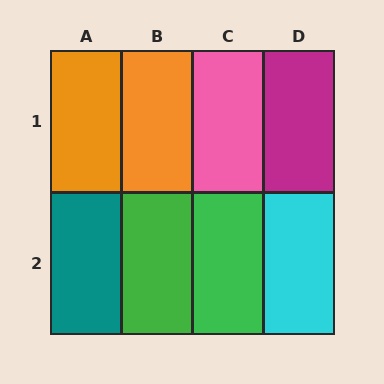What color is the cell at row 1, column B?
Orange.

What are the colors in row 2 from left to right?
Teal, green, green, cyan.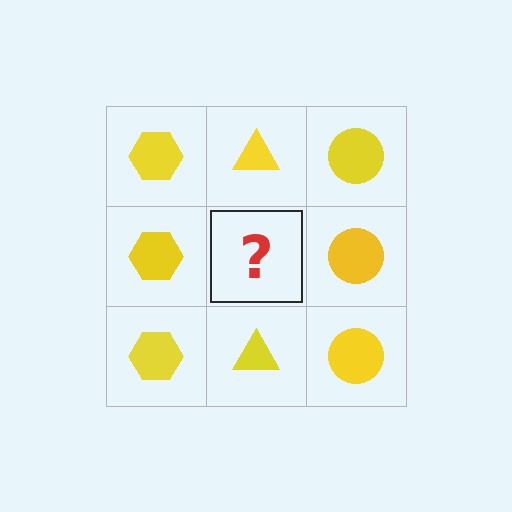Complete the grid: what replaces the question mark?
The question mark should be replaced with a yellow triangle.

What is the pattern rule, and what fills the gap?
The rule is that each column has a consistent shape. The gap should be filled with a yellow triangle.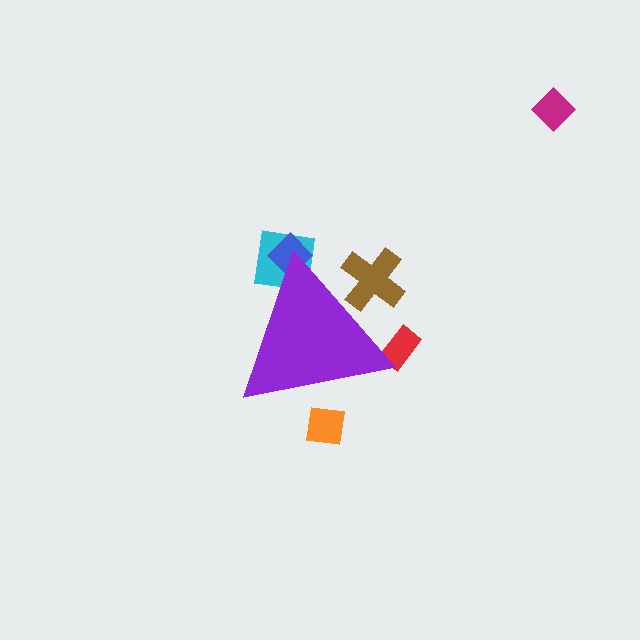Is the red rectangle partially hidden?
Yes, the red rectangle is partially hidden behind the purple triangle.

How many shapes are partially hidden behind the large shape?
5 shapes are partially hidden.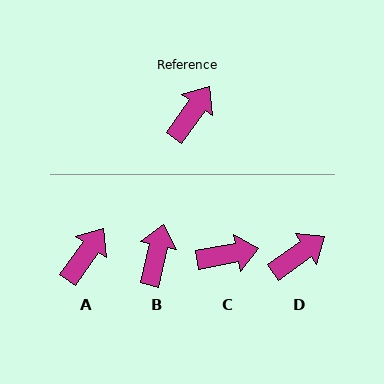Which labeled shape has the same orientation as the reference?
A.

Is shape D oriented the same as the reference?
No, it is off by about 20 degrees.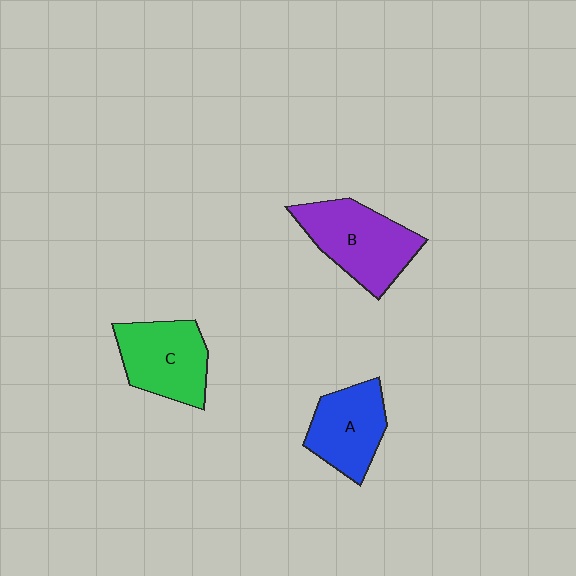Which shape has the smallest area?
Shape A (blue).